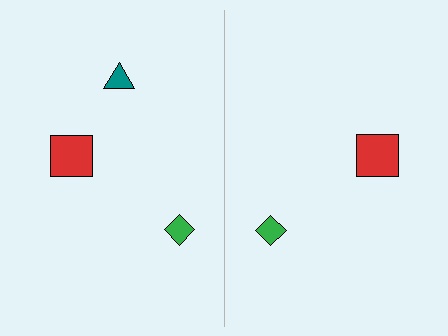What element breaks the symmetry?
A teal triangle is missing from the right side.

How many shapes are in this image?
There are 5 shapes in this image.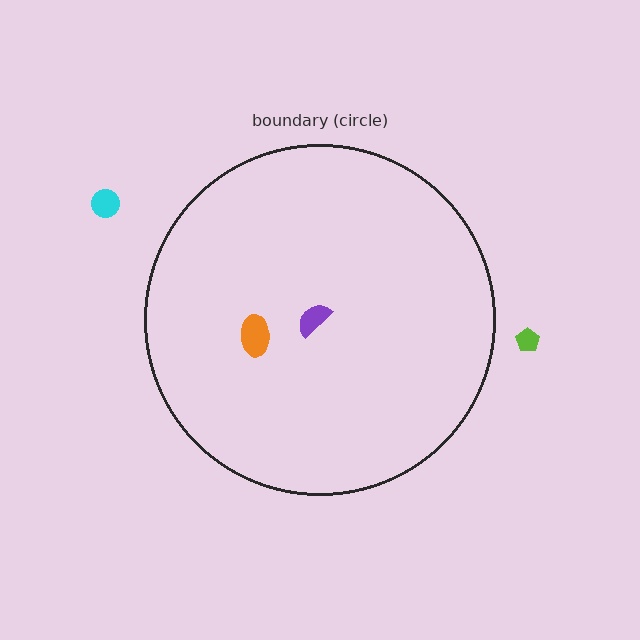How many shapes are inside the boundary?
2 inside, 2 outside.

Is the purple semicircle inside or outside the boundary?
Inside.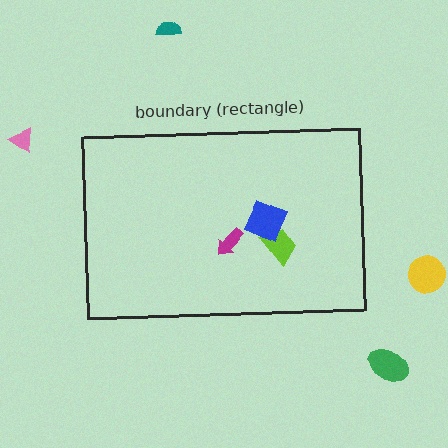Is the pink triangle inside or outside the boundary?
Outside.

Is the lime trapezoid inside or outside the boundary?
Inside.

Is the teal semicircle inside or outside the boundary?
Outside.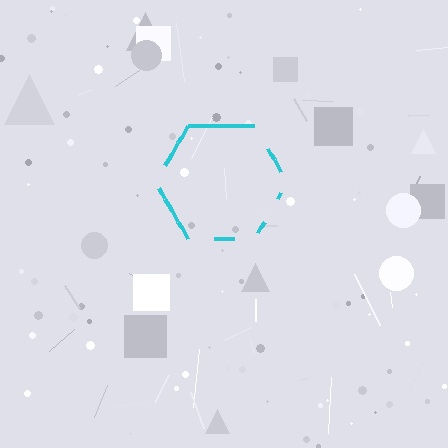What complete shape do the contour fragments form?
The contour fragments form a hexagon.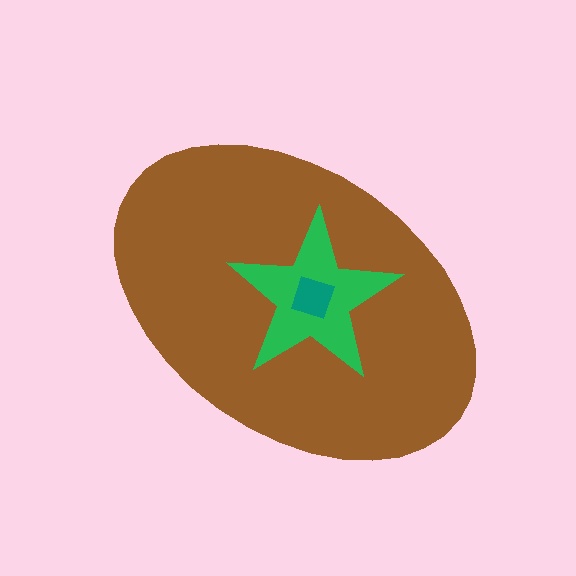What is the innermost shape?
The teal diamond.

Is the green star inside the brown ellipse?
Yes.